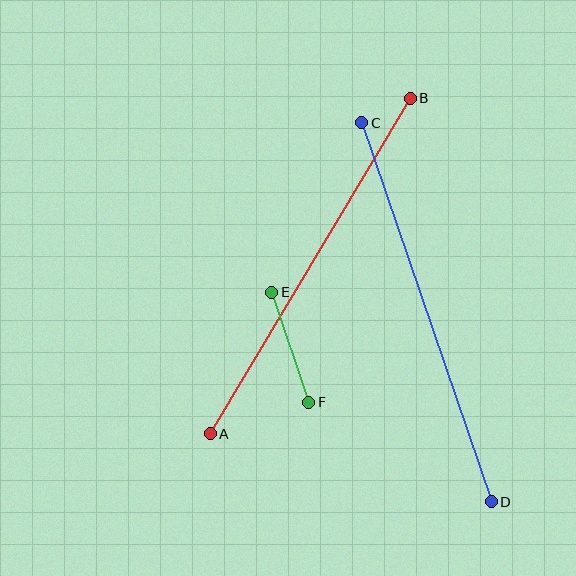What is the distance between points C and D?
The distance is approximately 400 pixels.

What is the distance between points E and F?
The distance is approximately 116 pixels.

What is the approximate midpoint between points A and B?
The midpoint is at approximately (310, 266) pixels.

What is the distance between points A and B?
The distance is approximately 391 pixels.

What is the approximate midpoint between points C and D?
The midpoint is at approximately (426, 312) pixels.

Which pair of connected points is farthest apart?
Points C and D are farthest apart.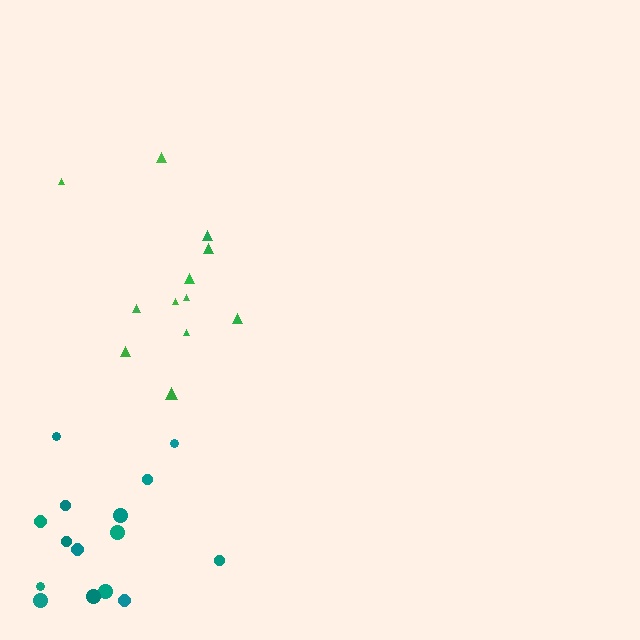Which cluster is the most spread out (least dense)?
Teal.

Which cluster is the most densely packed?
Green.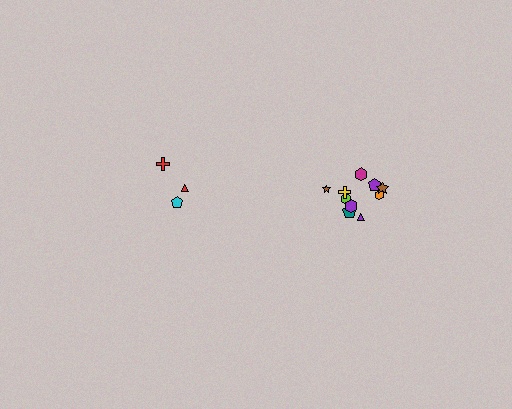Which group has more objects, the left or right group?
The right group.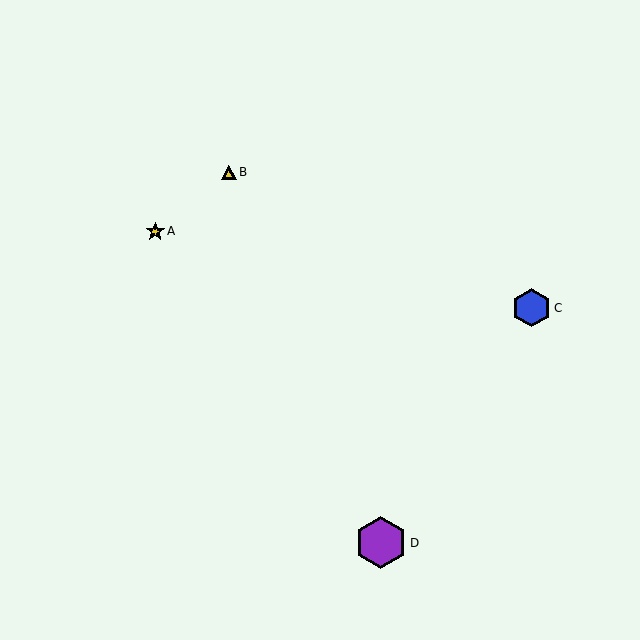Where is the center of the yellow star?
The center of the yellow star is at (155, 232).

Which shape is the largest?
The purple hexagon (labeled D) is the largest.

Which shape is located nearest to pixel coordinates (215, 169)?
The yellow triangle (labeled B) at (229, 172) is nearest to that location.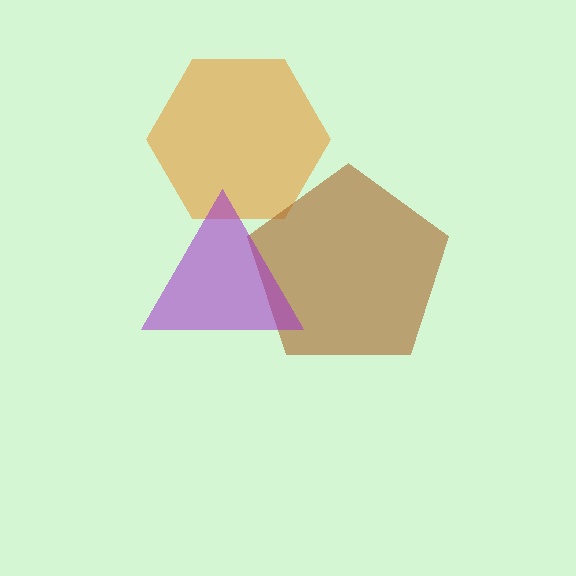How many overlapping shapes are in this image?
There are 3 overlapping shapes in the image.